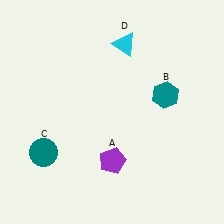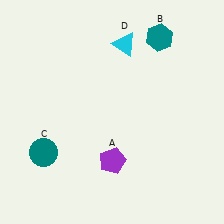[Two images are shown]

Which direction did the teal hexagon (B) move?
The teal hexagon (B) moved up.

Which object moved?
The teal hexagon (B) moved up.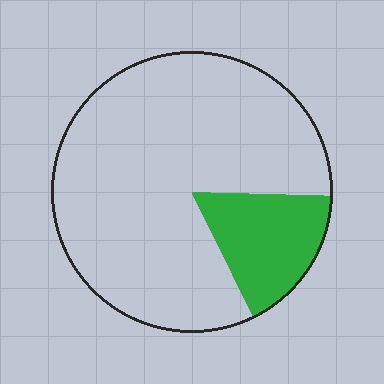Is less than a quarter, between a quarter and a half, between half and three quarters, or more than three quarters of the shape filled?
Less than a quarter.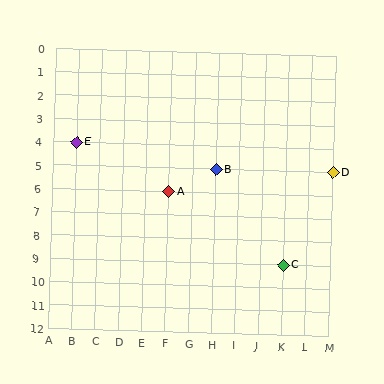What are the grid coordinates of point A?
Point A is at grid coordinates (F, 6).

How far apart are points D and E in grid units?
Points D and E are 11 columns and 1 row apart (about 11.0 grid units diagonally).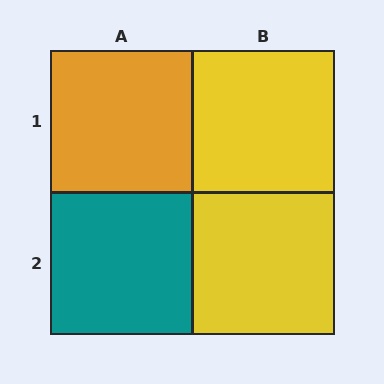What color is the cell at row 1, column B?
Yellow.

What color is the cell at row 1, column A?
Orange.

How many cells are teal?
1 cell is teal.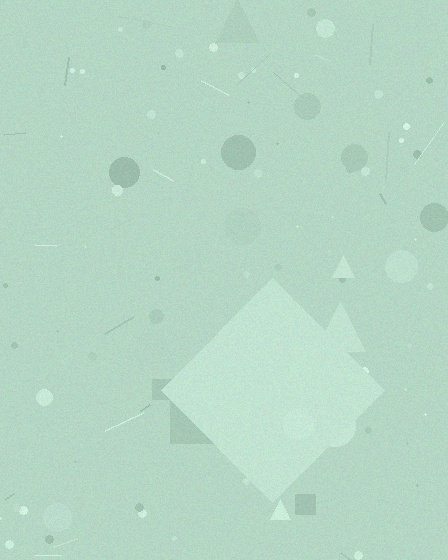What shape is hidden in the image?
A diamond is hidden in the image.